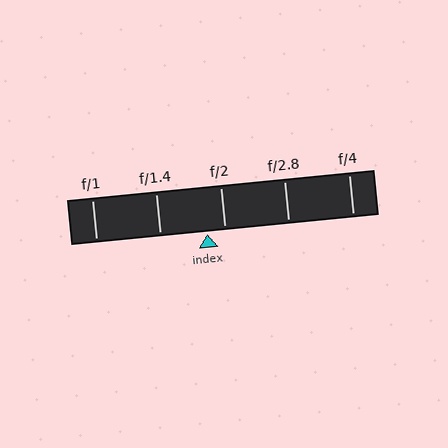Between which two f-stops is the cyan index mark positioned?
The index mark is between f/1.4 and f/2.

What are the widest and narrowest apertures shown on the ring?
The widest aperture shown is f/1 and the narrowest is f/4.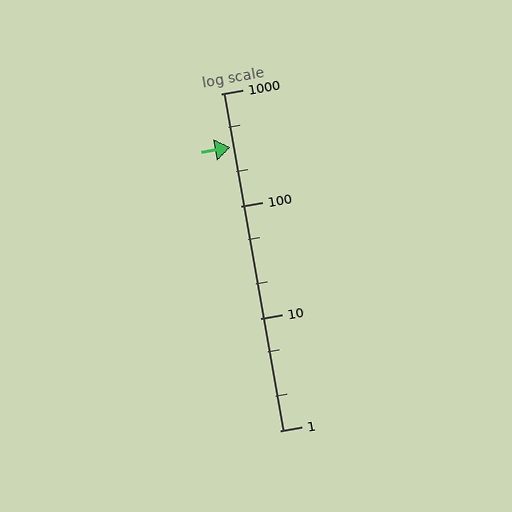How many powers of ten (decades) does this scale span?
The scale spans 3 decades, from 1 to 1000.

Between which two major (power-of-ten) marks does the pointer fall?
The pointer is between 100 and 1000.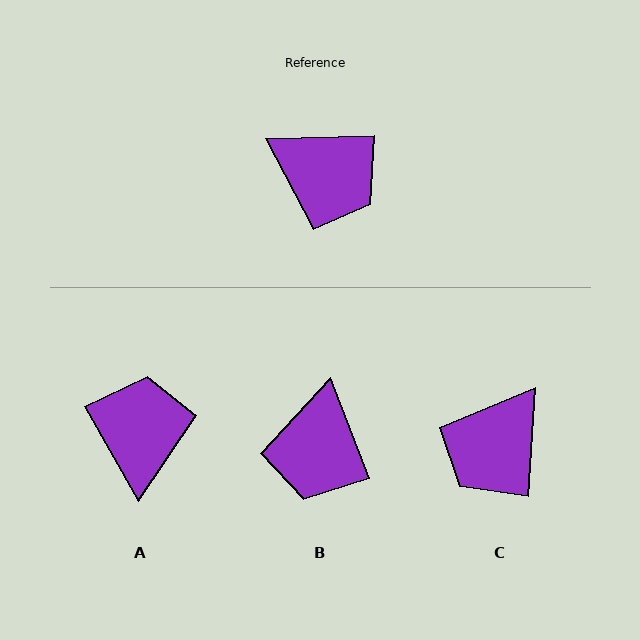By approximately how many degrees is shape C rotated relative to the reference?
Approximately 95 degrees clockwise.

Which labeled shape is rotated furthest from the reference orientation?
A, about 118 degrees away.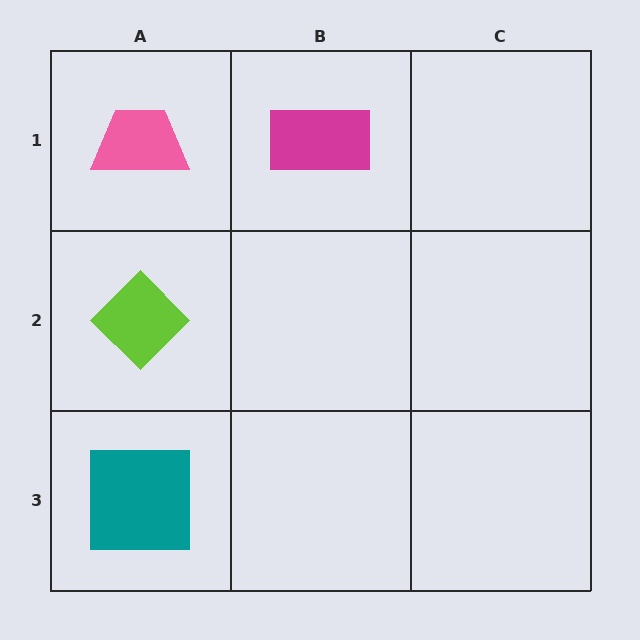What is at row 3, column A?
A teal square.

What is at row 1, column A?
A pink trapezoid.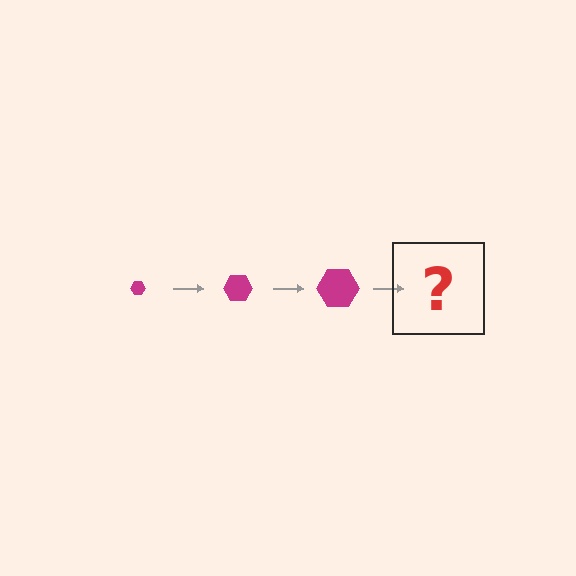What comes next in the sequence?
The next element should be a magenta hexagon, larger than the previous one.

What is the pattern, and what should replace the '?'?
The pattern is that the hexagon gets progressively larger each step. The '?' should be a magenta hexagon, larger than the previous one.